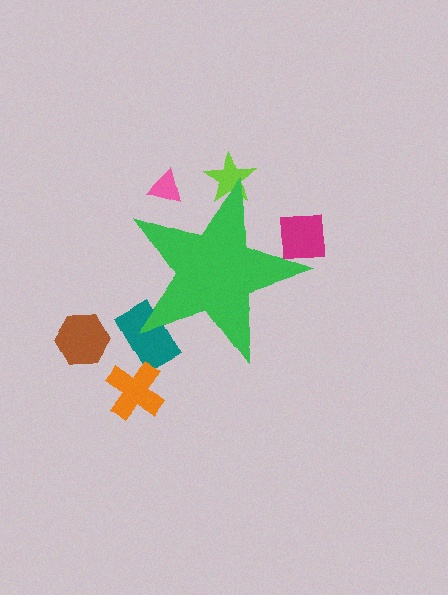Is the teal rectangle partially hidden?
Yes, the teal rectangle is partially hidden behind the green star.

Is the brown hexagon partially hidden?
No, the brown hexagon is fully visible.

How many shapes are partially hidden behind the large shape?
4 shapes are partially hidden.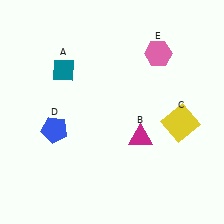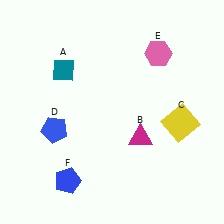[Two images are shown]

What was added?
A blue pentagon (F) was added in Image 2.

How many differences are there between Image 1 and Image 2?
There is 1 difference between the two images.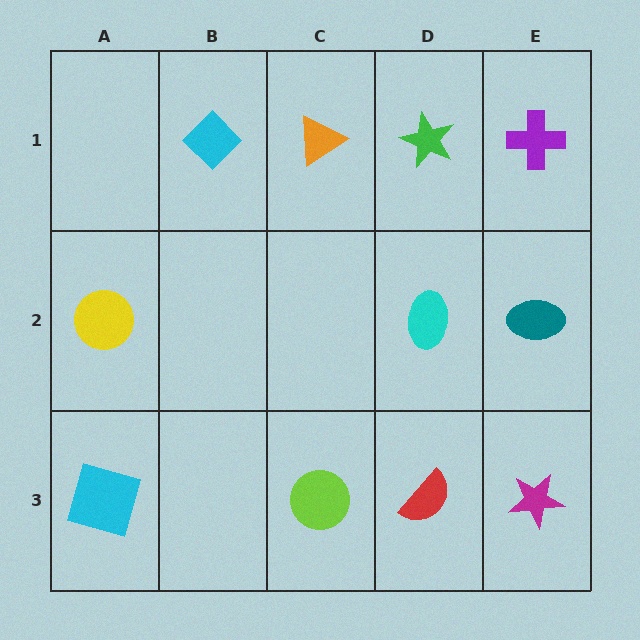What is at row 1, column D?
A green star.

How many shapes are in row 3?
4 shapes.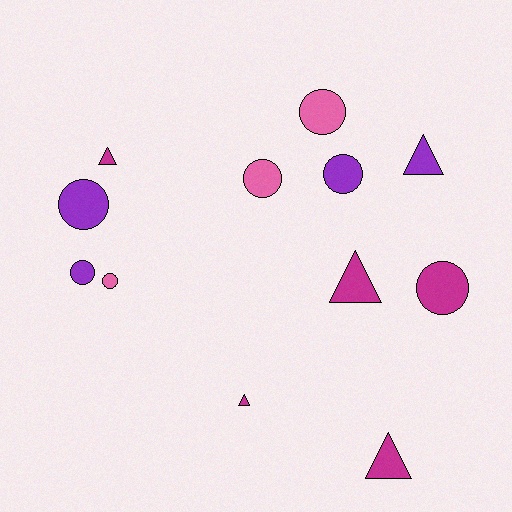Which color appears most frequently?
Magenta, with 5 objects.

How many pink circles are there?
There are 3 pink circles.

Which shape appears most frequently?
Circle, with 7 objects.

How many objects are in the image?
There are 12 objects.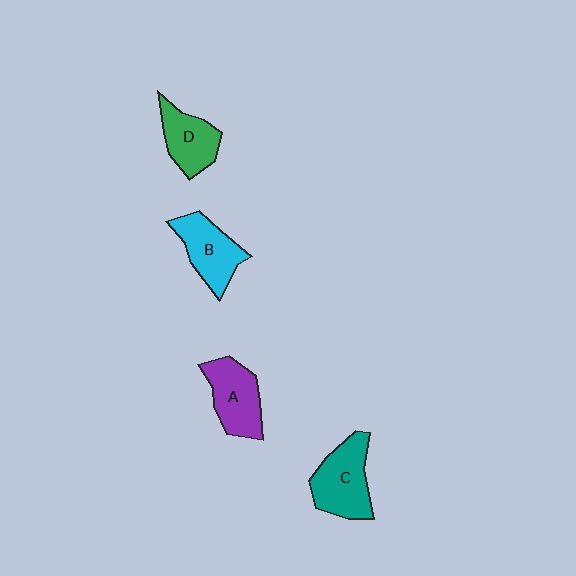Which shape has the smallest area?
Shape D (green).